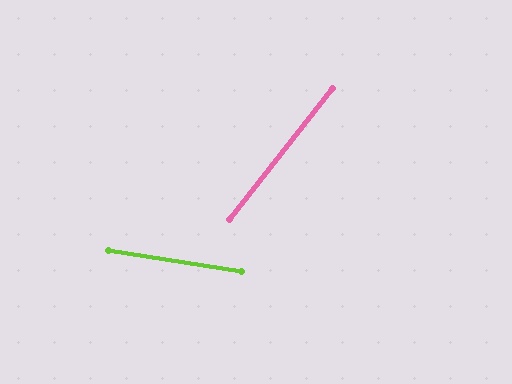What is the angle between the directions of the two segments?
Approximately 61 degrees.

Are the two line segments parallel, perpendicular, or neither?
Neither parallel nor perpendicular — they differ by about 61°.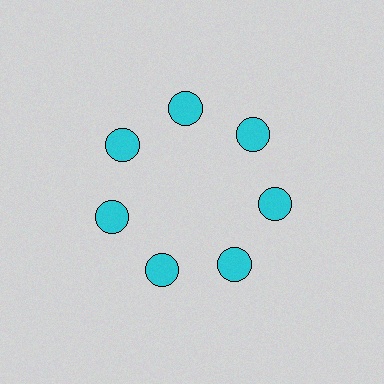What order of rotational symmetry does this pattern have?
This pattern has 7-fold rotational symmetry.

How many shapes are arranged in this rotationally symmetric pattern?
There are 7 shapes, arranged in 7 groups of 1.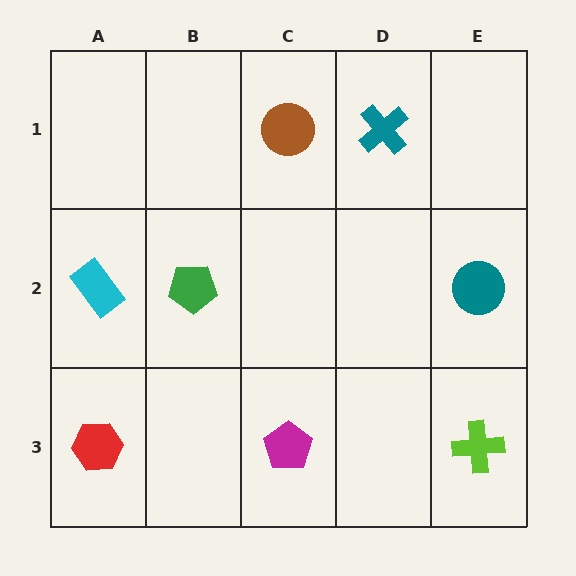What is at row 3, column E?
A lime cross.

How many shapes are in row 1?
2 shapes.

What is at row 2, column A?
A cyan rectangle.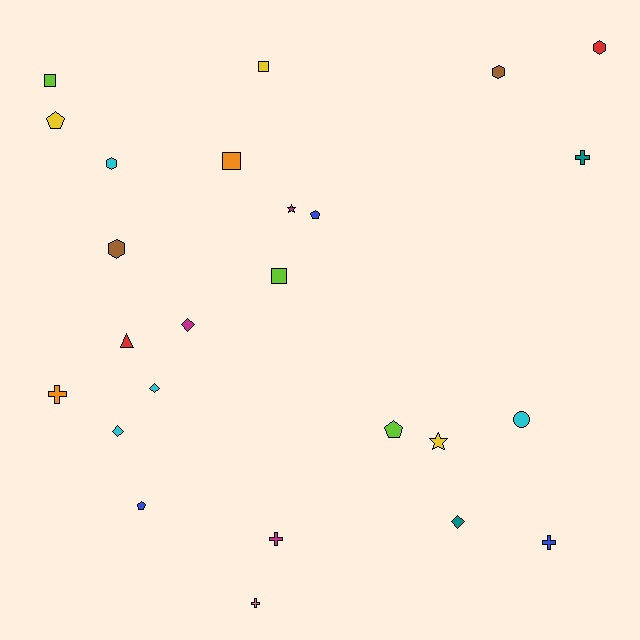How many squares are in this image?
There are 4 squares.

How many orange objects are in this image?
There are 2 orange objects.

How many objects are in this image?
There are 25 objects.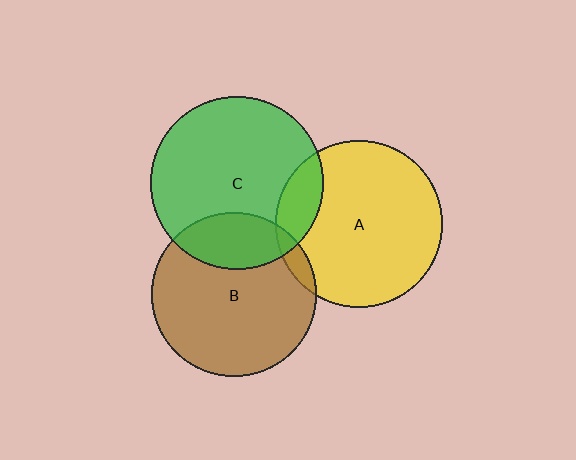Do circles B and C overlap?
Yes.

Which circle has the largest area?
Circle C (green).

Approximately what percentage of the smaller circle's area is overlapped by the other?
Approximately 25%.